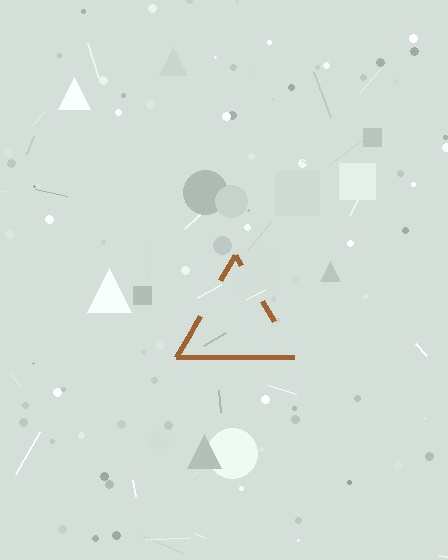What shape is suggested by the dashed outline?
The dashed outline suggests a triangle.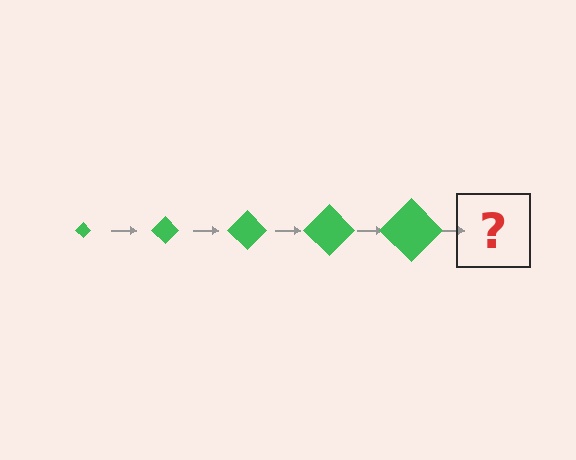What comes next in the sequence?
The next element should be a green diamond, larger than the previous one.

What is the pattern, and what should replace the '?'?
The pattern is that the diamond gets progressively larger each step. The '?' should be a green diamond, larger than the previous one.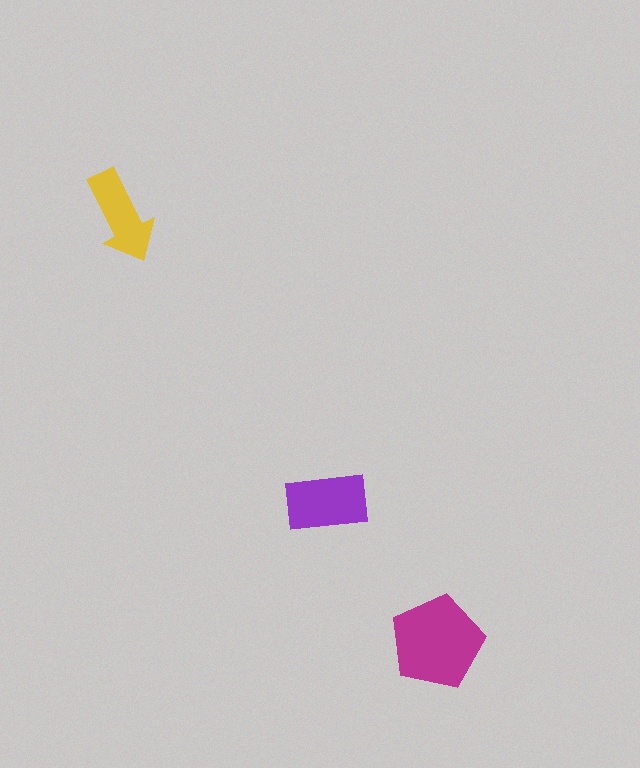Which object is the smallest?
The yellow arrow.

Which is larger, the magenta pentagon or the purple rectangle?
The magenta pentagon.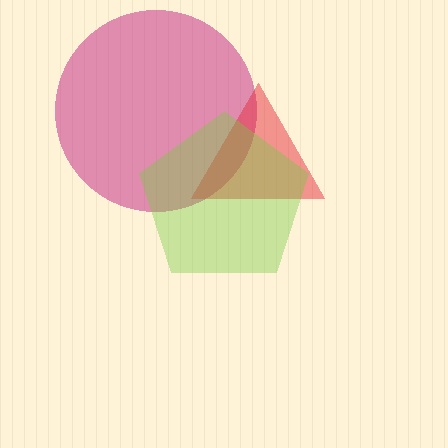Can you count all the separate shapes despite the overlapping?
Yes, there are 3 separate shapes.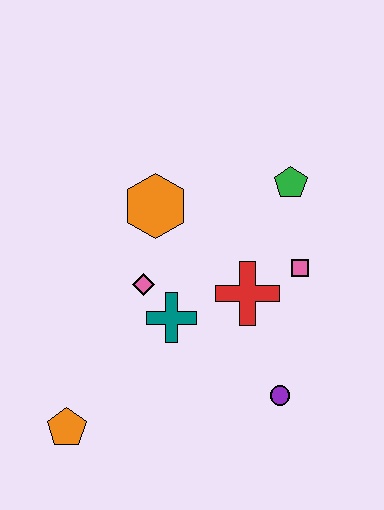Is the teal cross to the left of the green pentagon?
Yes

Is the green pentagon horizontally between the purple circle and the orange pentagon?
No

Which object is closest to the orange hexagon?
The pink diamond is closest to the orange hexagon.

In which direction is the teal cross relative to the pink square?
The teal cross is to the left of the pink square.